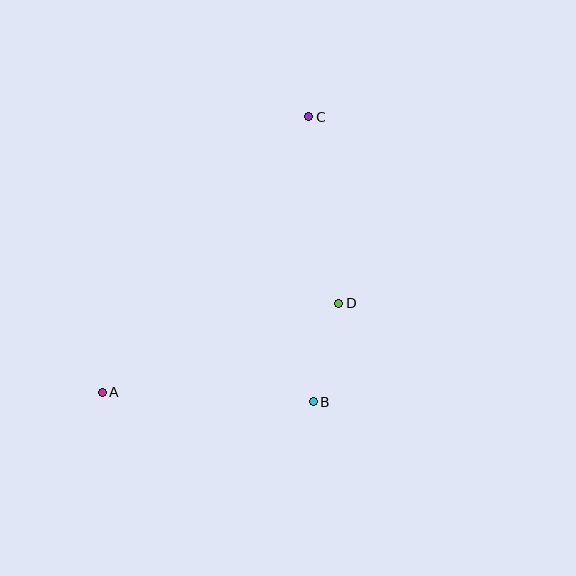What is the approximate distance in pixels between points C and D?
The distance between C and D is approximately 189 pixels.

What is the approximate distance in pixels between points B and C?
The distance between B and C is approximately 285 pixels.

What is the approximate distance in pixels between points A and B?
The distance between A and B is approximately 211 pixels.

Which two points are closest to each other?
Points B and D are closest to each other.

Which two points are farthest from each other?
Points A and C are farthest from each other.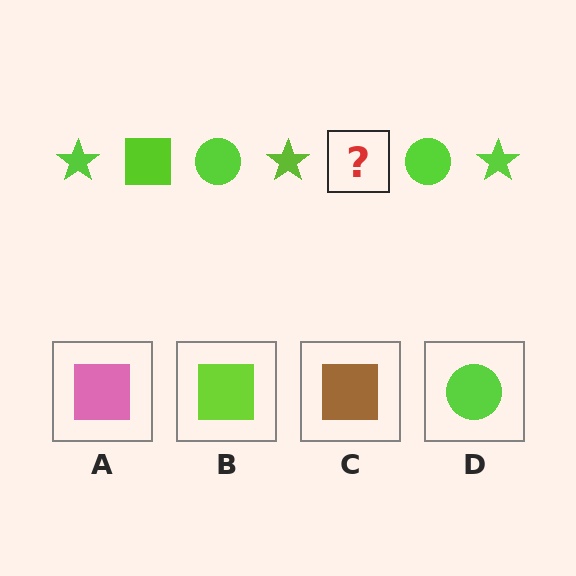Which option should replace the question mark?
Option B.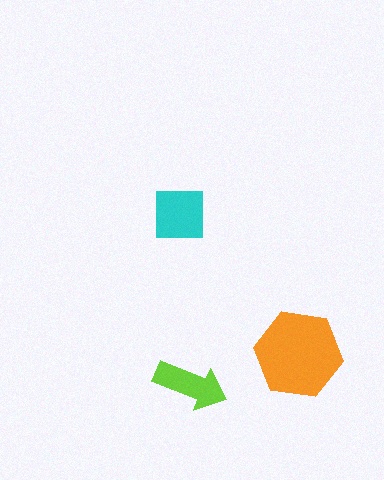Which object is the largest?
The orange hexagon.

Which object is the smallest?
The lime arrow.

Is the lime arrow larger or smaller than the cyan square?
Smaller.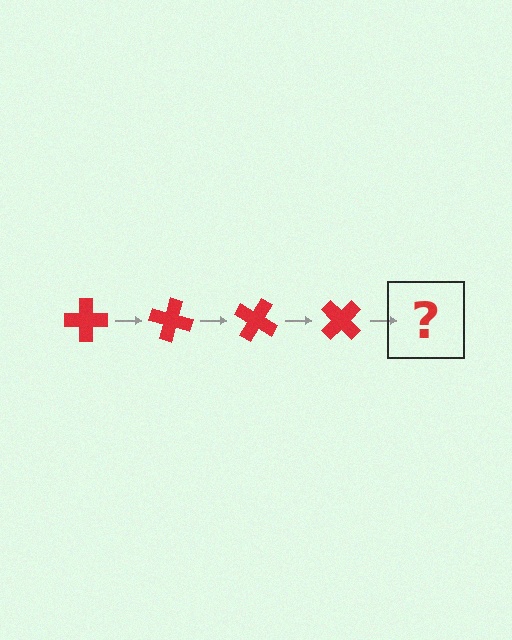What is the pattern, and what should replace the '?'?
The pattern is that the cross rotates 15 degrees each step. The '?' should be a red cross rotated 60 degrees.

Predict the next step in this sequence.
The next step is a red cross rotated 60 degrees.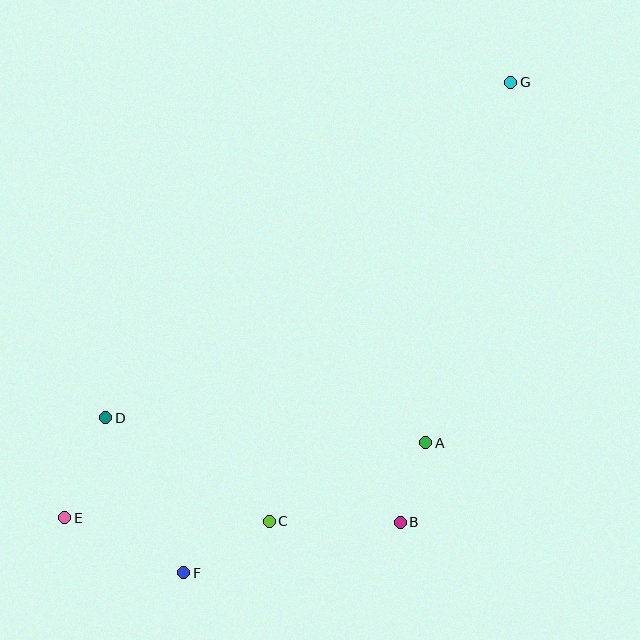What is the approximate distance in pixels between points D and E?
The distance between D and E is approximately 108 pixels.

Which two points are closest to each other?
Points A and B are closest to each other.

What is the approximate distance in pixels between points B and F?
The distance between B and F is approximately 222 pixels.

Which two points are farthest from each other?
Points E and G are farthest from each other.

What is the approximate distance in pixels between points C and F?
The distance between C and F is approximately 100 pixels.